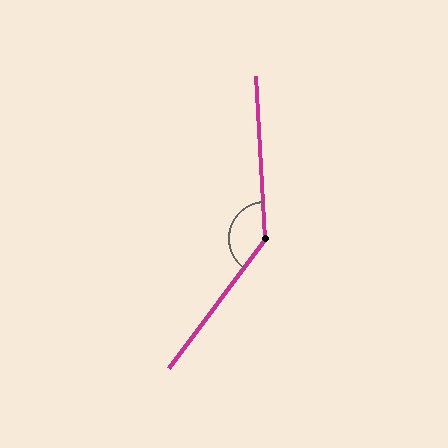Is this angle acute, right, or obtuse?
It is obtuse.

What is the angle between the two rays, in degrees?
Approximately 140 degrees.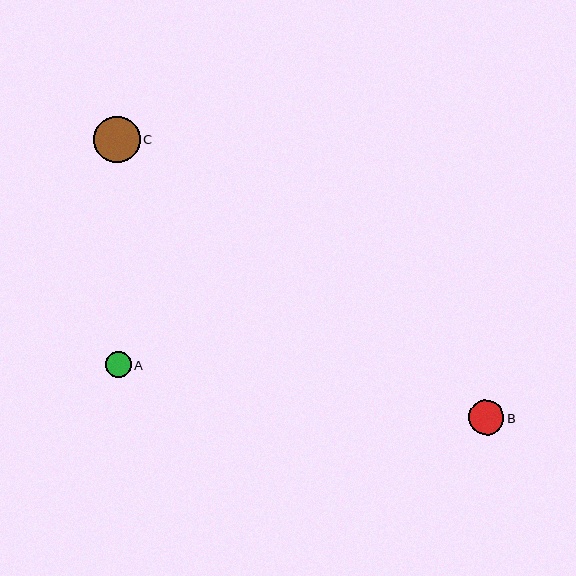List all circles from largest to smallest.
From largest to smallest: C, B, A.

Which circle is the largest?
Circle C is the largest with a size of approximately 46 pixels.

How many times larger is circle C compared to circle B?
Circle C is approximately 1.3 times the size of circle B.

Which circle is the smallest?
Circle A is the smallest with a size of approximately 26 pixels.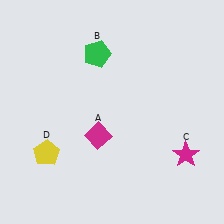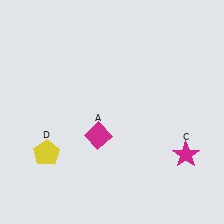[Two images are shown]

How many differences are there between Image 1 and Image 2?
There is 1 difference between the two images.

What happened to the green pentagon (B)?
The green pentagon (B) was removed in Image 2. It was in the top-left area of Image 1.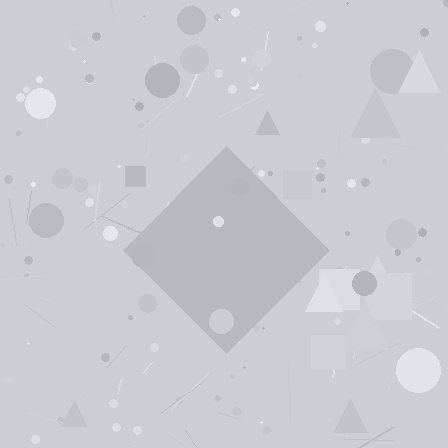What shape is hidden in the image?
A diamond is hidden in the image.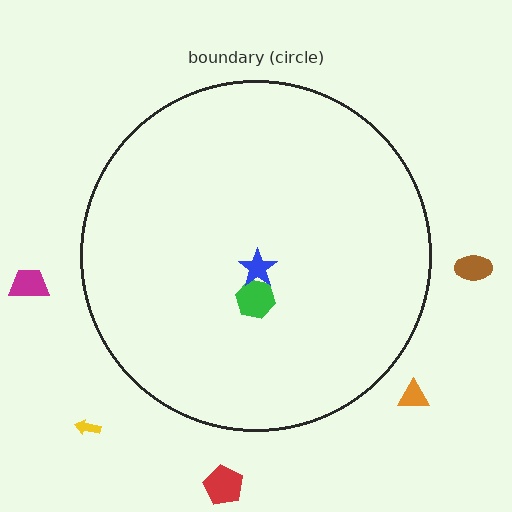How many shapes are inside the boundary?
2 inside, 5 outside.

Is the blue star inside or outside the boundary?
Inside.